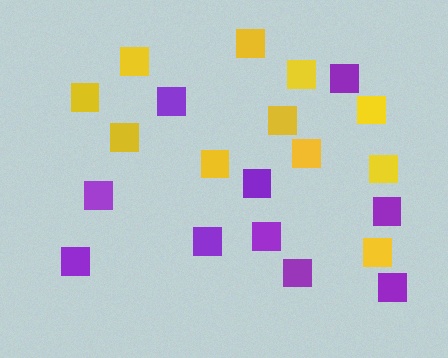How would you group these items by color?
There are 2 groups: one group of yellow squares (11) and one group of purple squares (10).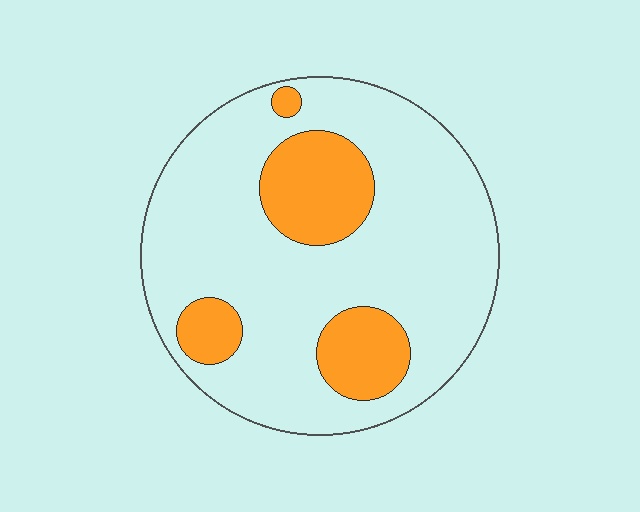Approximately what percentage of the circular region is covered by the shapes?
Approximately 20%.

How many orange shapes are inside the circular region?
4.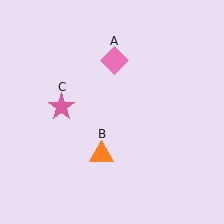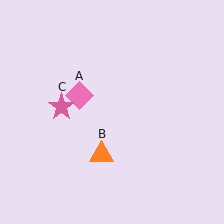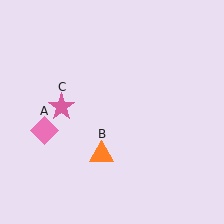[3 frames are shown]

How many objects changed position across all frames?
1 object changed position: pink diamond (object A).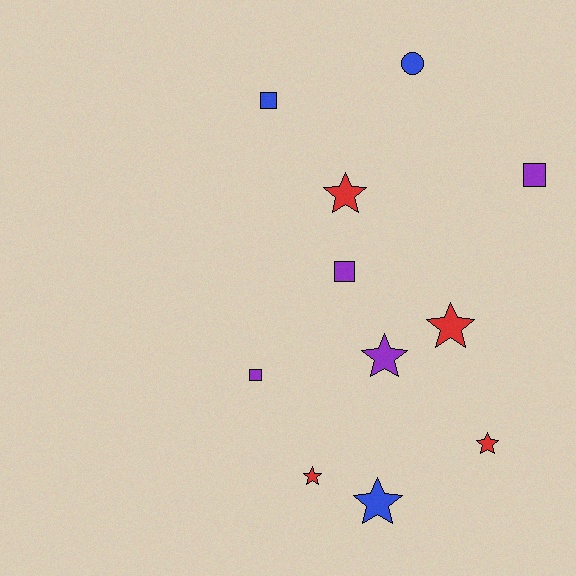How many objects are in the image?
There are 11 objects.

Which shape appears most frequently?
Star, with 6 objects.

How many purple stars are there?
There is 1 purple star.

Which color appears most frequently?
Red, with 4 objects.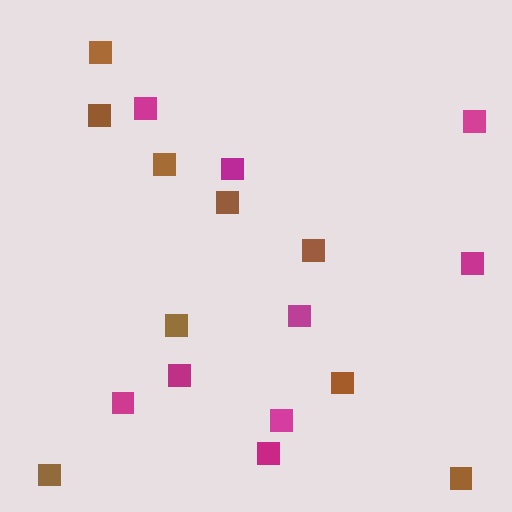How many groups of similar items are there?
There are 2 groups: one group of magenta squares (9) and one group of brown squares (9).